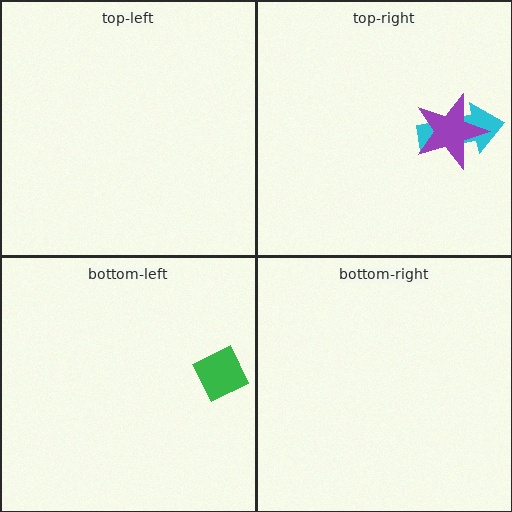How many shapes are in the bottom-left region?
1.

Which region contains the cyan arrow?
The top-right region.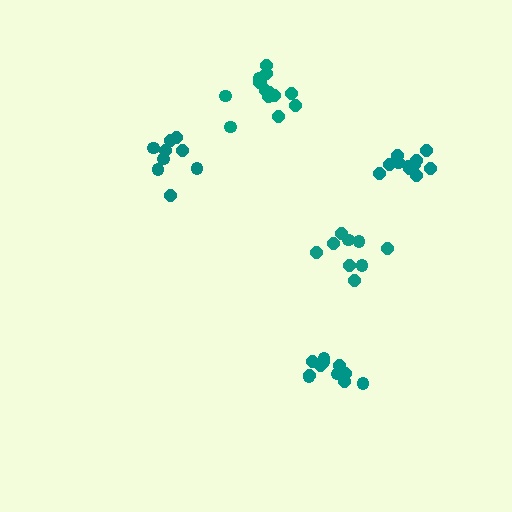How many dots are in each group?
Group 1: 11 dots, Group 2: 11 dots, Group 3: 9 dots, Group 4: 9 dots, Group 5: 14 dots (54 total).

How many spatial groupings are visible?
There are 5 spatial groupings.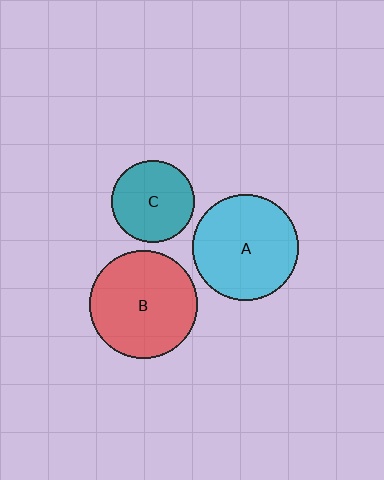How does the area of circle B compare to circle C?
Approximately 1.7 times.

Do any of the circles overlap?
No, none of the circles overlap.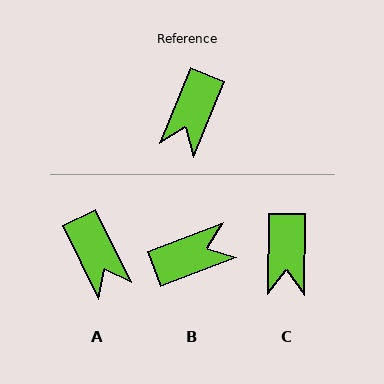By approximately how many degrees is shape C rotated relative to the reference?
Approximately 22 degrees counter-clockwise.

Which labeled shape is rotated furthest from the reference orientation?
B, about 133 degrees away.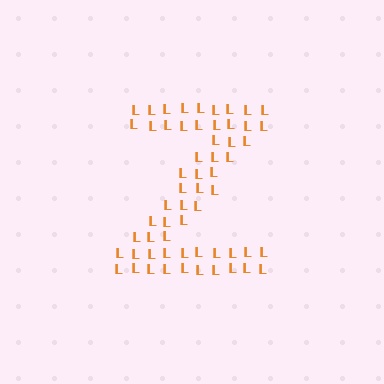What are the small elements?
The small elements are letter L's.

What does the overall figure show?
The overall figure shows the letter Z.